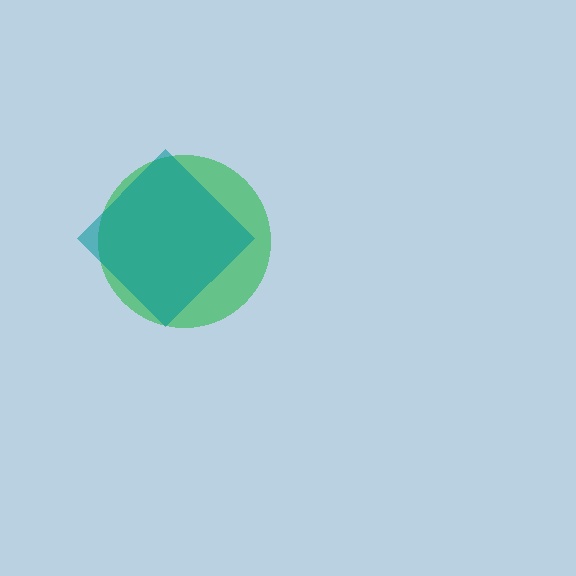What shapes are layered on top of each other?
The layered shapes are: a green circle, a teal diamond.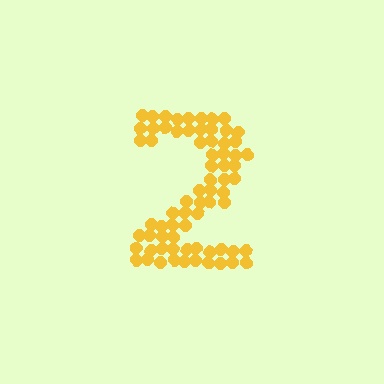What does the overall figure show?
The overall figure shows the digit 2.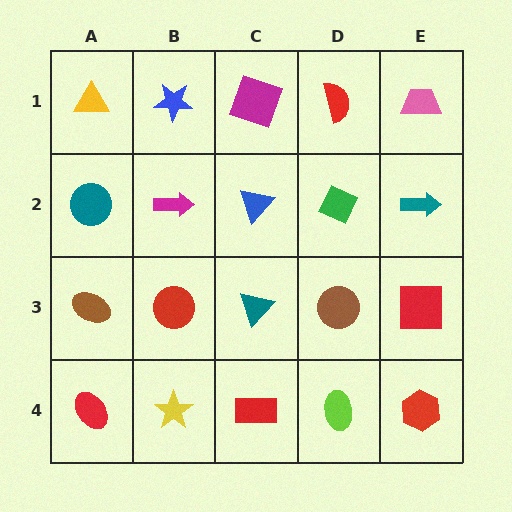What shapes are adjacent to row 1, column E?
A teal arrow (row 2, column E), a red semicircle (row 1, column D).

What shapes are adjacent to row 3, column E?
A teal arrow (row 2, column E), a red hexagon (row 4, column E), a brown circle (row 3, column D).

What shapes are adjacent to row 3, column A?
A teal circle (row 2, column A), a red ellipse (row 4, column A), a red circle (row 3, column B).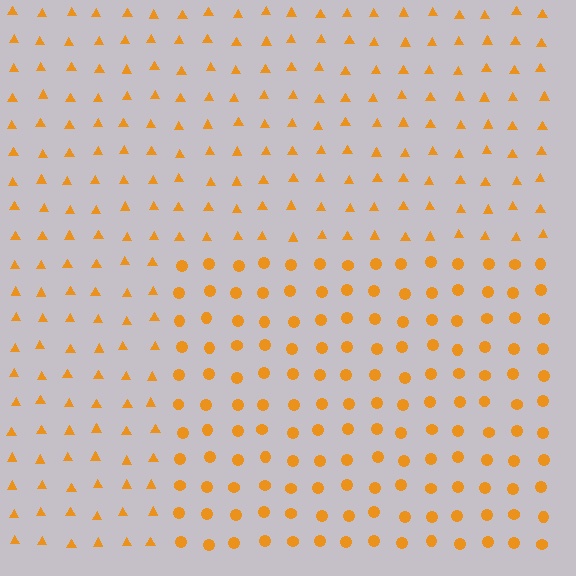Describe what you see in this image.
The image is filled with small orange elements arranged in a uniform grid. A rectangle-shaped region contains circles, while the surrounding area contains triangles. The boundary is defined purely by the change in element shape.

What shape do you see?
I see a rectangle.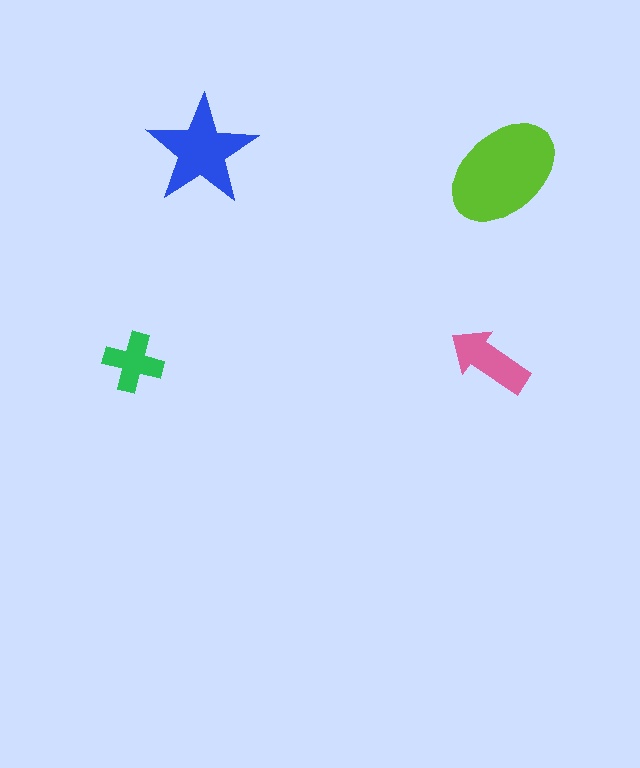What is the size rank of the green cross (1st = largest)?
4th.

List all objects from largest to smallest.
The lime ellipse, the blue star, the pink arrow, the green cross.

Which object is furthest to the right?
The lime ellipse is rightmost.